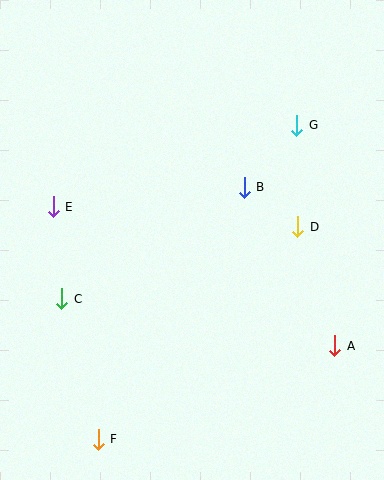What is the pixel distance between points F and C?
The distance between F and C is 145 pixels.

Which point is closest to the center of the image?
Point B at (244, 187) is closest to the center.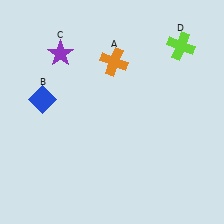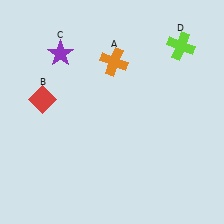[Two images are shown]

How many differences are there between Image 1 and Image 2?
There is 1 difference between the two images.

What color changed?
The diamond (B) changed from blue in Image 1 to red in Image 2.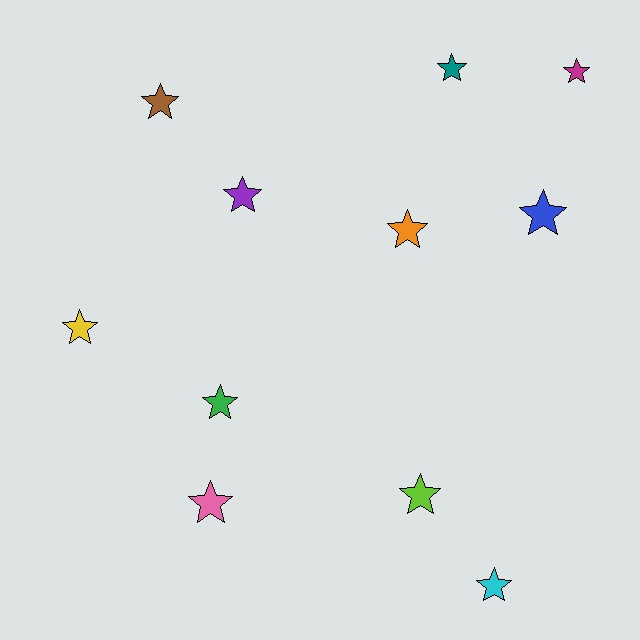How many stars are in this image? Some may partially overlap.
There are 11 stars.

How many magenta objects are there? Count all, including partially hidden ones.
There is 1 magenta object.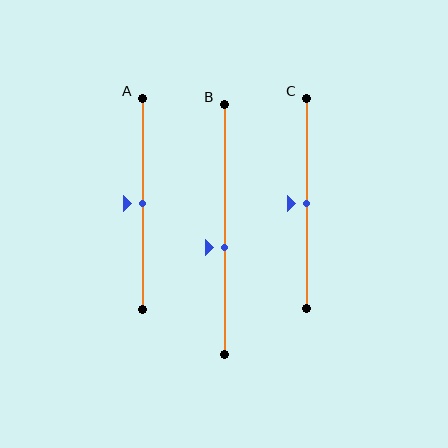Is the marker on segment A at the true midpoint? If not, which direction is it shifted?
Yes, the marker on segment A is at the true midpoint.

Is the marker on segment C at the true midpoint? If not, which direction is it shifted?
Yes, the marker on segment C is at the true midpoint.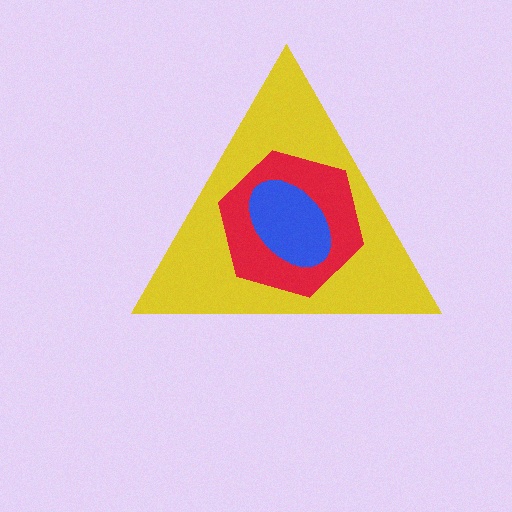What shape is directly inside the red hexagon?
The blue ellipse.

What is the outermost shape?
The yellow triangle.